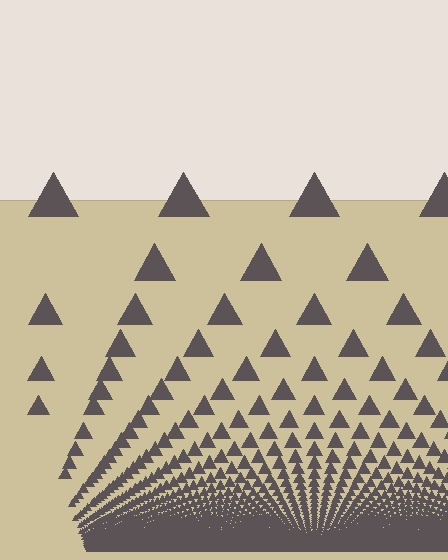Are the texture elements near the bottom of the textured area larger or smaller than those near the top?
Smaller. The gradient is inverted — elements near the bottom are smaller and denser.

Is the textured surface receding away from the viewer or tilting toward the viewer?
The surface appears to tilt toward the viewer. Texture elements get larger and sparser toward the top.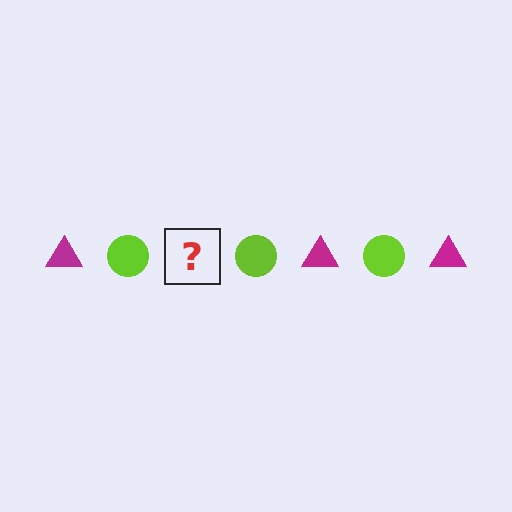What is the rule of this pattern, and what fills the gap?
The rule is that the pattern alternates between magenta triangle and lime circle. The gap should be filled with a magenta triangle.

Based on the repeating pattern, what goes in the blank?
The blank should be a magenta triangle.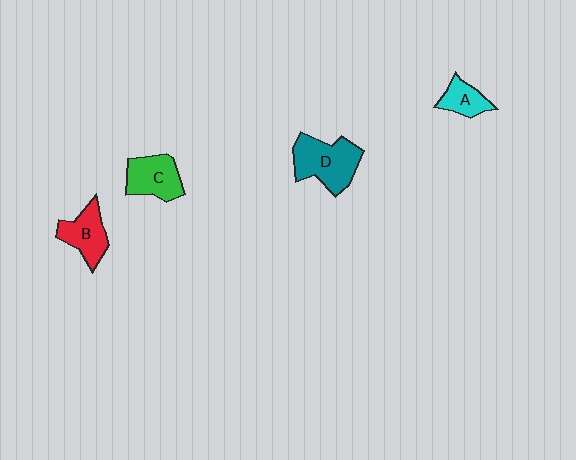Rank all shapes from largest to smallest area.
From largest to smallest: D (teal), C (green), B (red), A (cyan).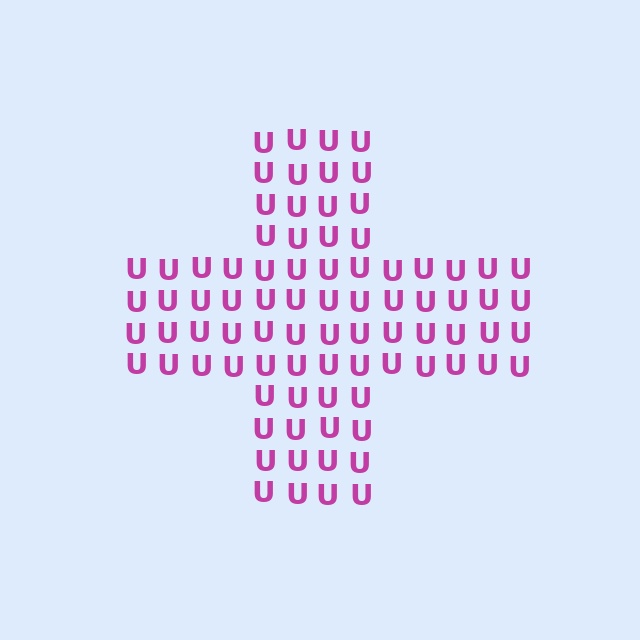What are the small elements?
The small elements are letter U's.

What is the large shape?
The large shape is a cross.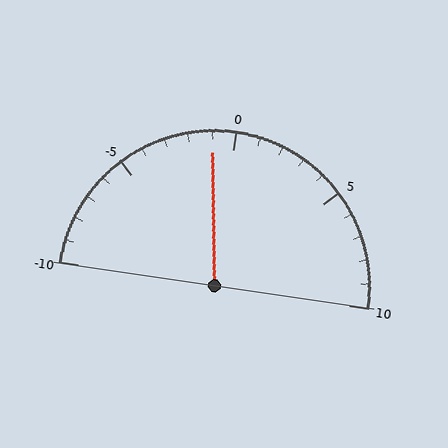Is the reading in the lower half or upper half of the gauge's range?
The reading is in the lower half of the range (-10 to 10).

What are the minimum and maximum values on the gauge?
The gauge ranges from -10 to 10.